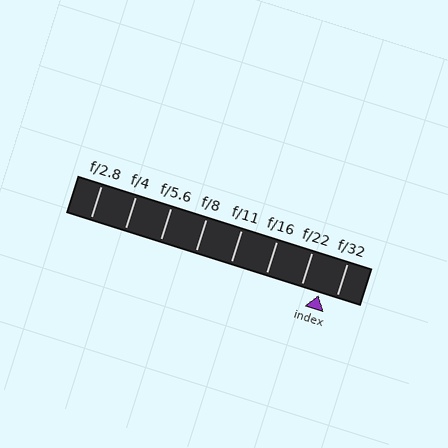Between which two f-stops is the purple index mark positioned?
The index mark is between f/22 and f/32.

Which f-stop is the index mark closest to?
The index mark is closest to f/32.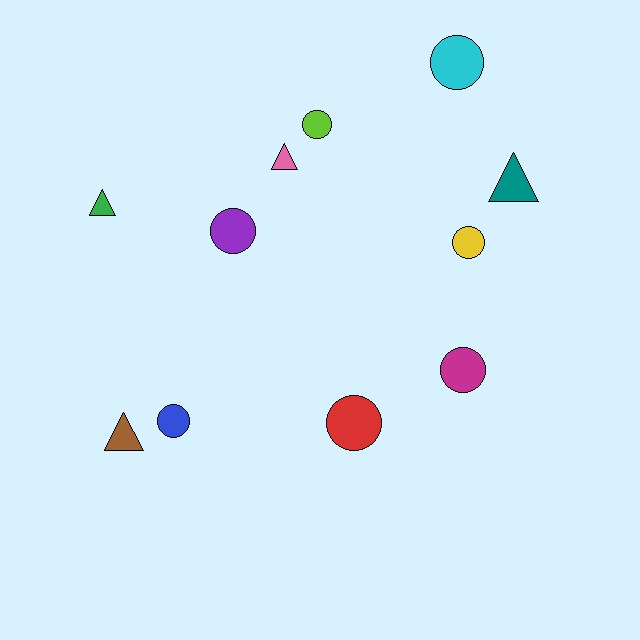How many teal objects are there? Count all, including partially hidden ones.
There is 1 teal object.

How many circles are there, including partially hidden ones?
There are 7 circles.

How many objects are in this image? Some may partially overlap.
There are 11 objects.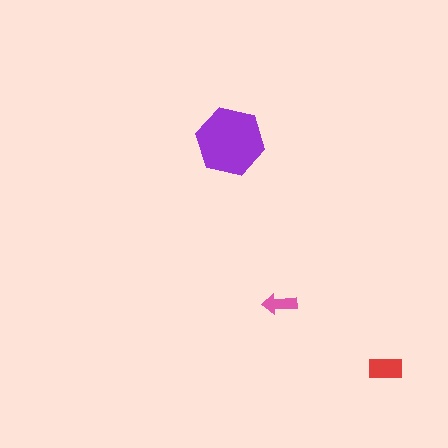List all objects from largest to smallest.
The purple hexagon, the red rectangle, the pink arrow.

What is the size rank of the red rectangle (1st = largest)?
2nd.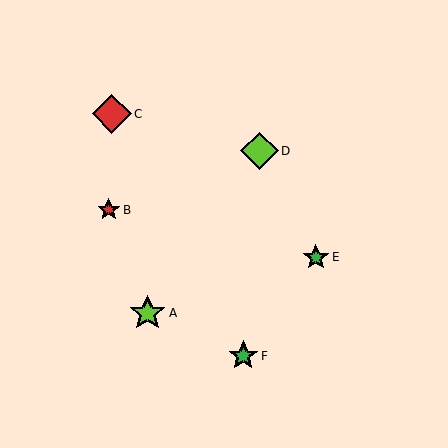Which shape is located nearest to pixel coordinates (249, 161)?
The lime diamond (labeled D) at (259, 151) is nearest to that location.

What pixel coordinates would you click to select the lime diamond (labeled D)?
Click at (259, 151) to select the lime diamond D.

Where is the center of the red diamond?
The center of the red diamond is at (112, 114).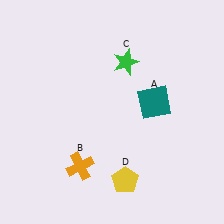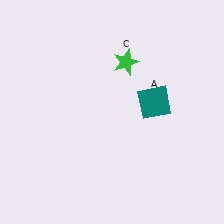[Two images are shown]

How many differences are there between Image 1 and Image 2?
There are 2 differences between the two images.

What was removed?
The yellow pentagon (D), the orange cross (B) were removed in Image 2.